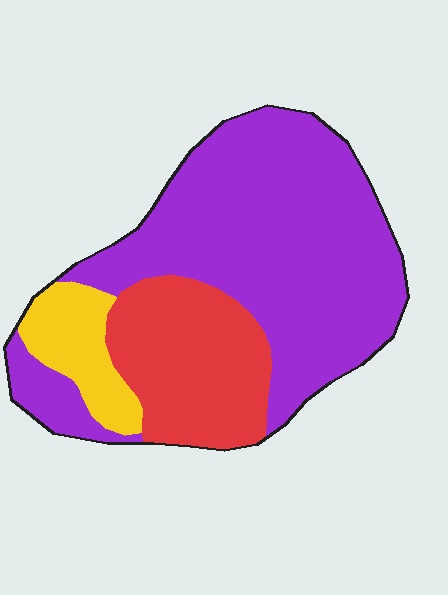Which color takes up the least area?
Yellow, at roughly 10%.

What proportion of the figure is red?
Red takes up between a sixth and a third of the figure.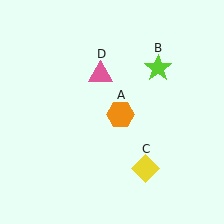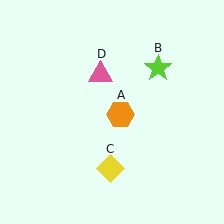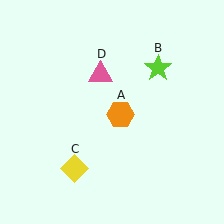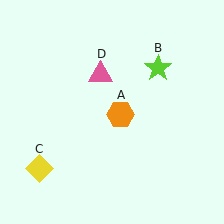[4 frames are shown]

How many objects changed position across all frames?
1 object changed position: yellow diamond (object C).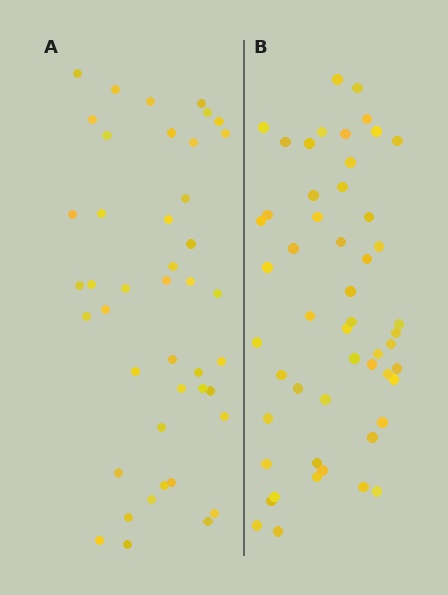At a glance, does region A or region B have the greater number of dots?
Region B (the right region) has more dots.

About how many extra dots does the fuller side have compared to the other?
Region B has roughly 8 or so more dots than region A.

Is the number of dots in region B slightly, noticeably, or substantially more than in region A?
Region B has only slightly more — the two regions are fairly close. The ratio is roughly 1.2 to 1.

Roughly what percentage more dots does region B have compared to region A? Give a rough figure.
About 20% more.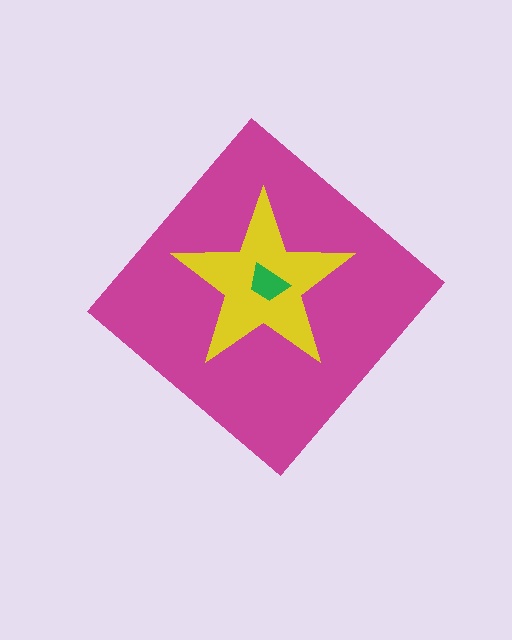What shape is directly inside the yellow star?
The green trapezoid.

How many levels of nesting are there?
3.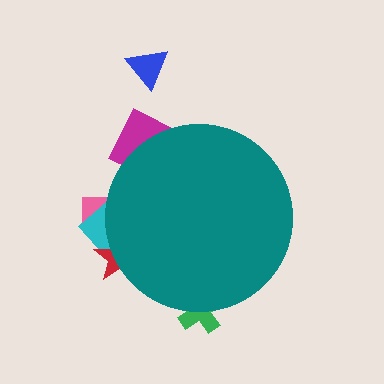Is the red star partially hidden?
Yes, the red star is partially hidden behind the teal circle.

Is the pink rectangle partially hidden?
Yes, the pink rectangle is partially hidden behind the teal circle.